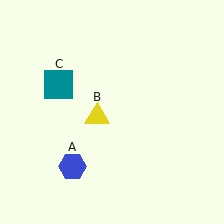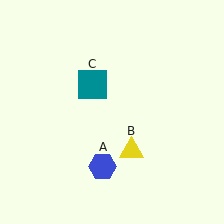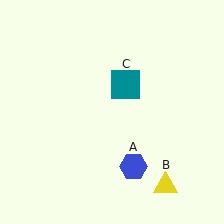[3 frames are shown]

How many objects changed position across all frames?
3 objects changed position: blue hexagon (object A), yellow triangle (object B), teal square (object C).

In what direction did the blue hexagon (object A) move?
The blue hexagon (object A) moved right.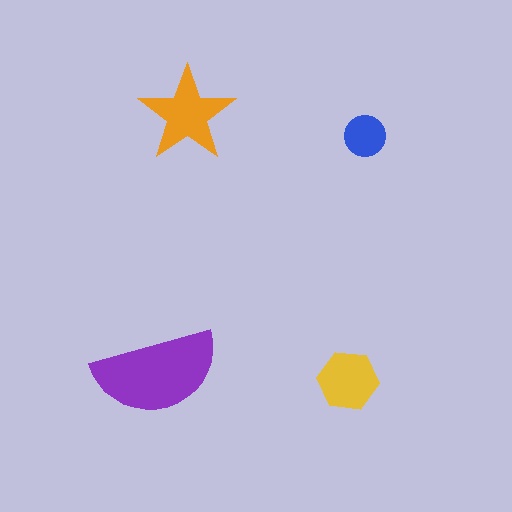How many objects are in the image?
There are 4 objects in the image.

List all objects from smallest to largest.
The blue circle, the yellow hexagon, the orange star, the purple semicircle.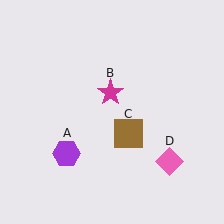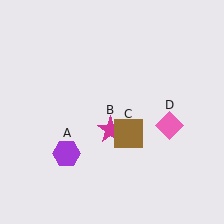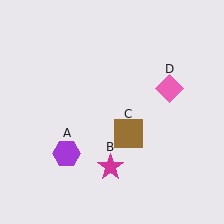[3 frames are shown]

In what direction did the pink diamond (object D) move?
The pink diamond (object D) moved up.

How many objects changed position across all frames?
2 objects changed position: magenta star (object B), pink diamond (object D).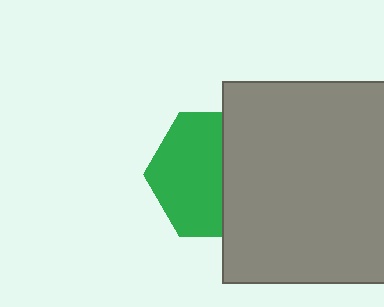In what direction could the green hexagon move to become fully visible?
The green hexagon could move left. That would shift it out from behind the gray square entirely.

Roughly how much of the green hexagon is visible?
About half of it is visible (roughly 56%).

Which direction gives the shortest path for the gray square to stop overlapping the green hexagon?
Moving right gives the shortest separation.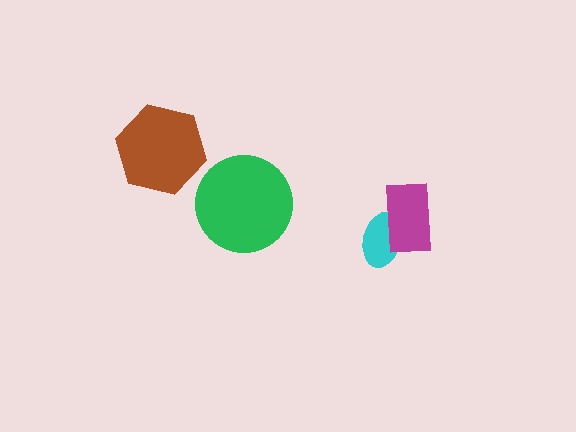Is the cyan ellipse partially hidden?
Yes, it is partially covered by another shape.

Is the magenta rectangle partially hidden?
No, no other shape covers it.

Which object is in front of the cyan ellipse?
The magenta rectangle is in front of the cyan ellipse.